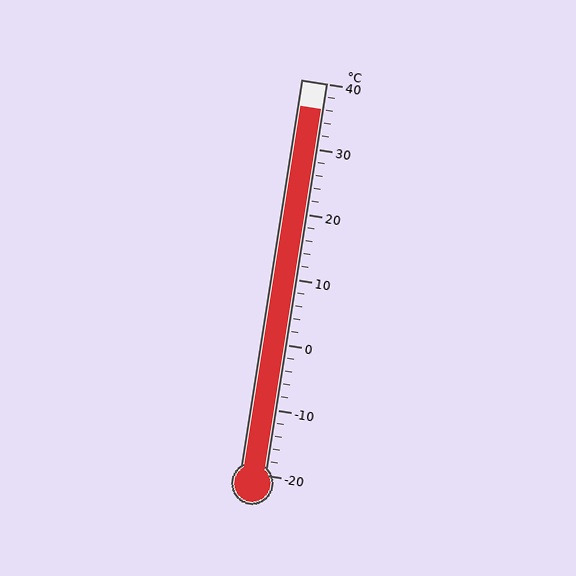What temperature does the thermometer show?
The thermometer shows approximately 36°C.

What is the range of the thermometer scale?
The thermometer scale ranges from -20°C to 40°C.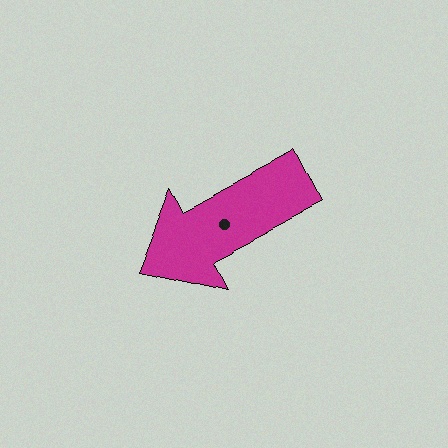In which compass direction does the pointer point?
Southwest.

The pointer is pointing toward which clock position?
Roughly 8 o'clock.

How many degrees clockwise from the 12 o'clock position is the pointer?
Approximately 242 degrees.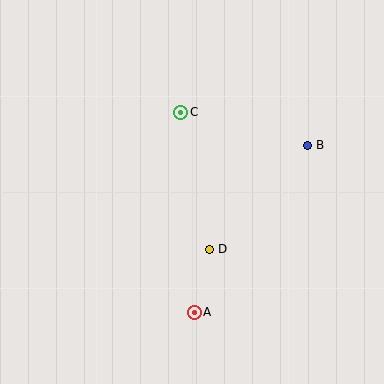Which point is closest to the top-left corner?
Point C is closest to the top-left corner.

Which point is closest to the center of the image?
Point D at (209, 249) is closest to the center.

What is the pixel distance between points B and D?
The distance between B and D is 143 pixels.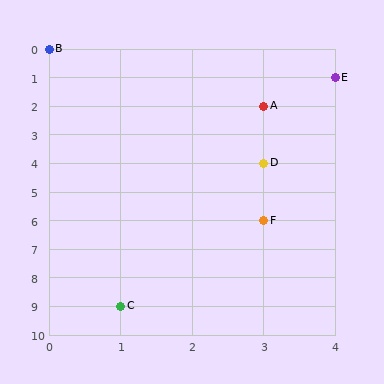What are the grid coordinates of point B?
Point B is at grid coordinates (0, 0).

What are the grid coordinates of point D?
Point D is at grid coordinates (3, 4).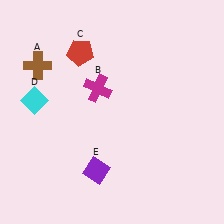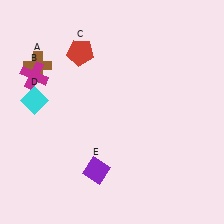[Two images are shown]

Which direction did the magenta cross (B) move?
The magenta cross (B) moved left.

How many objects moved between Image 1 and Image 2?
1 object moved between the two images.